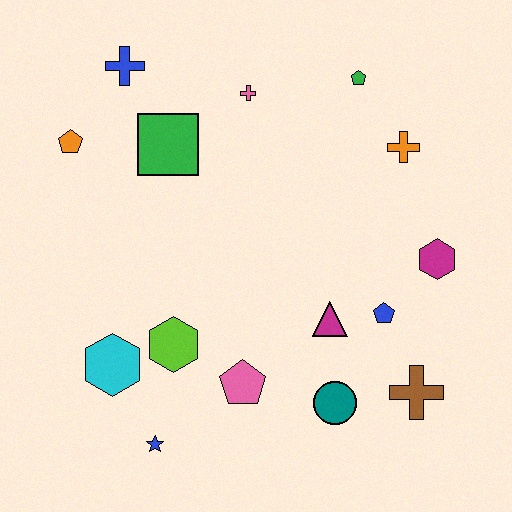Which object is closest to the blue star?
The cyan hexagon is closest to the blue star.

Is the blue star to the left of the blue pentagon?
Yes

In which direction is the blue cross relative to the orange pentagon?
The blue cross is above the orange pentagon.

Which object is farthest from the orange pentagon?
The brown cross is farthest from the orange pentagon.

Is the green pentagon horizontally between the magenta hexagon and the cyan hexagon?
Yes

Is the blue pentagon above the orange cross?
No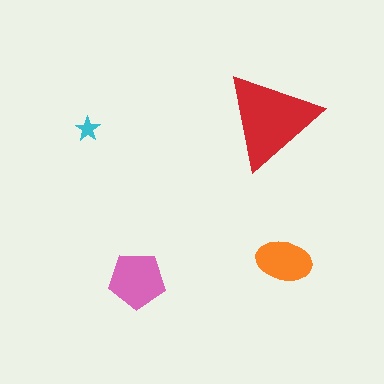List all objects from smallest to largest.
The cyan star, the orange ellipse, the pink pentagon, the red triangle.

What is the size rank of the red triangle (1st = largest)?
1st.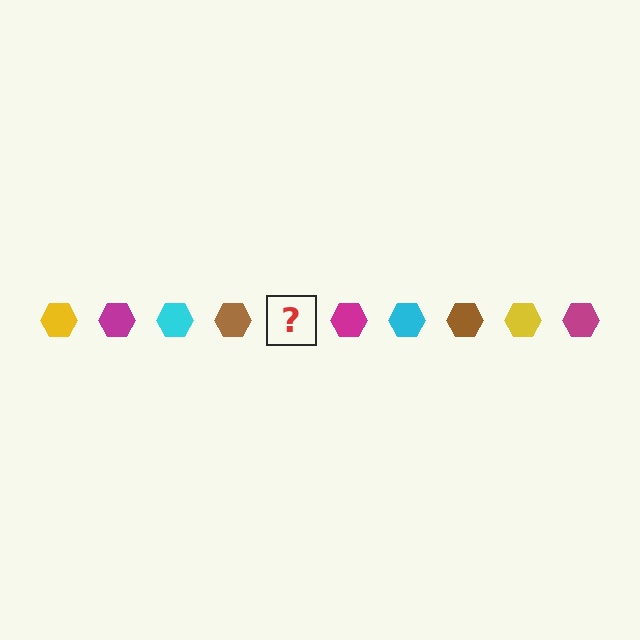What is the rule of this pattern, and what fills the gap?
The rule is that the pattern cycles through yellow, magenta, cyan, brown hexagons. The gap should be filled with a yellow hexagon.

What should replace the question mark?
The question mark should be replaced with a yellow hexagon.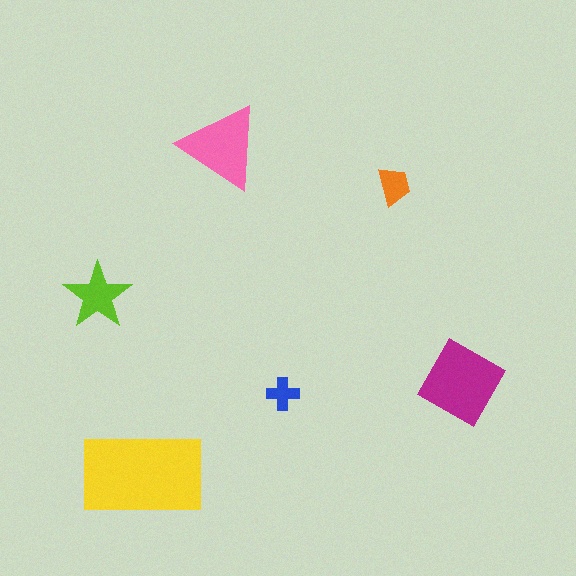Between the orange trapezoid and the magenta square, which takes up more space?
The magenta square.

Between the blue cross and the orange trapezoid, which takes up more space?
The orange trapezoid.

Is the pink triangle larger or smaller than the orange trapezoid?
Larger.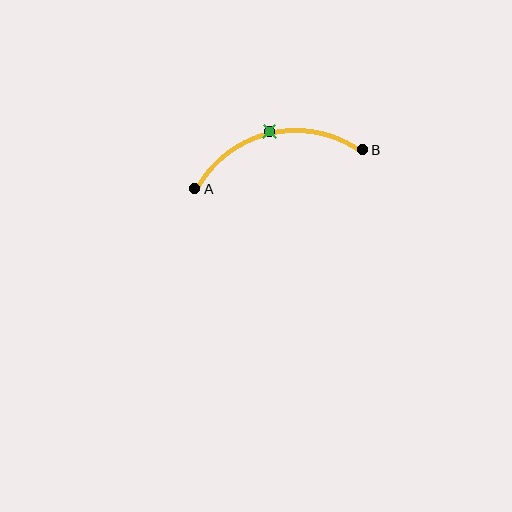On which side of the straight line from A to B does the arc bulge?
The arc bulges above the straight line connecting A and B.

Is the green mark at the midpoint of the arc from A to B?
Yes. The green mark lies on the arc at equal arc-length from both A and B — it is the arc midpoint.